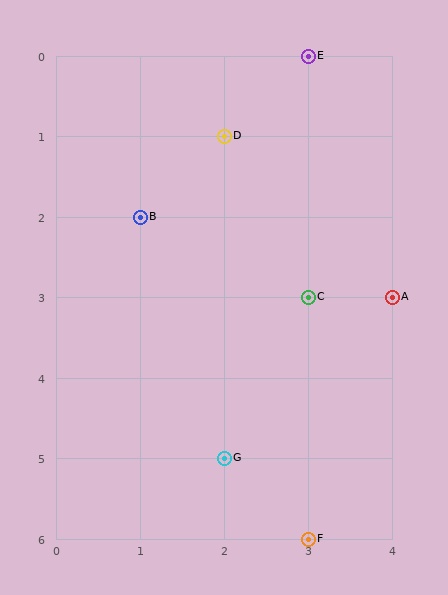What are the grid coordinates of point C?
Point C is at grid coordinates (3, 3).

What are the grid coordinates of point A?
Point A is at grid coordinates (4, 3).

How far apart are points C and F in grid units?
Points C and F are 3 rows apart.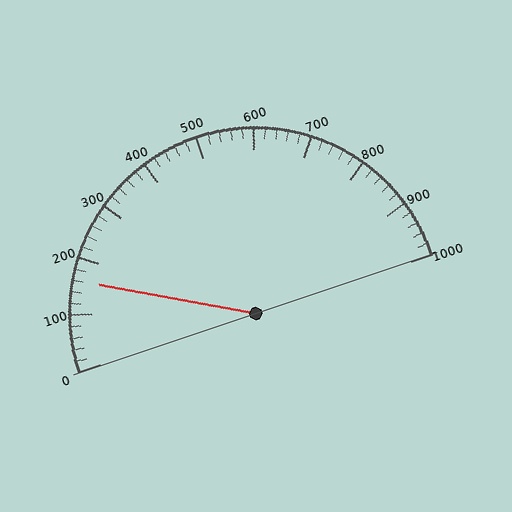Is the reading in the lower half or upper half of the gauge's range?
The reading is in the lower half of the range (0 to 1000).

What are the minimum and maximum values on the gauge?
The gauge ranges from 0 to 1000.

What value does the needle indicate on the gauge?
The needle indicates approximately 160.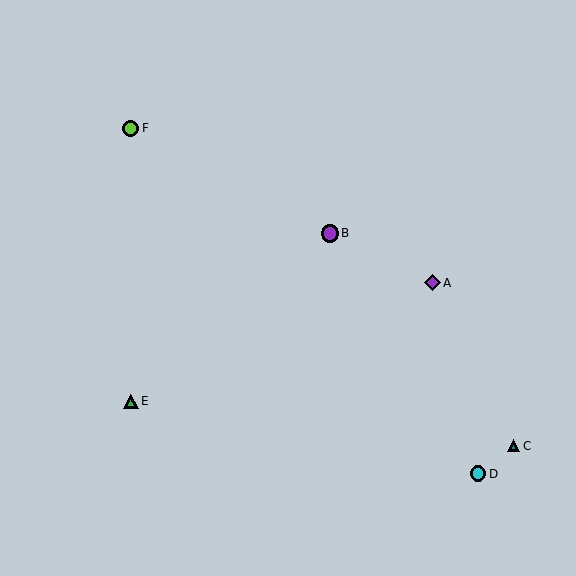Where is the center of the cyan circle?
The center of the cyan circle is at (478, 474).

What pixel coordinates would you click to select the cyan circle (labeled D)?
Click at (478, 474) to select the cyan circle D.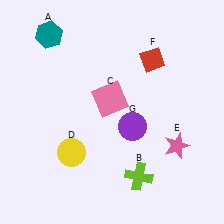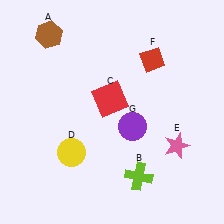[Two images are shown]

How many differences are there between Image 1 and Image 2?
There are 2 differences between the two images.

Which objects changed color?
A changed from teal to brown. C changed from pink to red.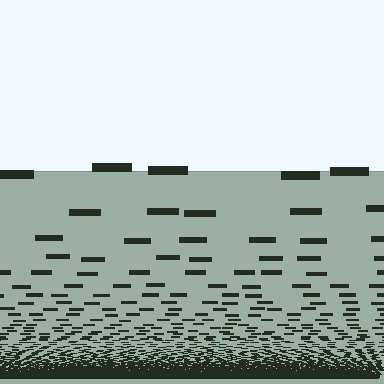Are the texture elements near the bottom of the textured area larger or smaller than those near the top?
Smaller. The gradient is inverted — elements near the bottom are smaller and denser.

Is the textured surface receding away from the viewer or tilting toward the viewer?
The surface appears to tilt toward the viewer. Texture elements get larger and sparser toward the top.